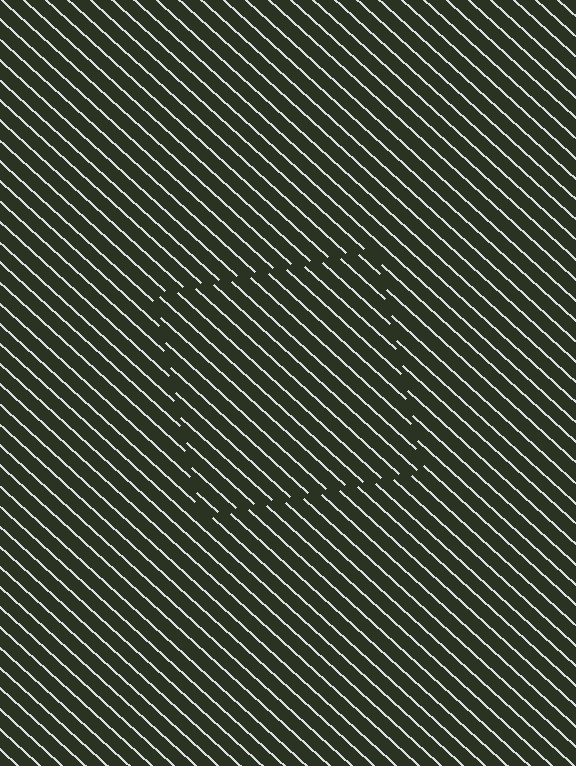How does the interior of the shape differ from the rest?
The interior of the shape contains the same grating, shifted by half a period — the contour is defined by the phase discontinuity where line-ends from the inner and outer gratings abut.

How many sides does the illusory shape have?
4 sides — the line-ends trace a square.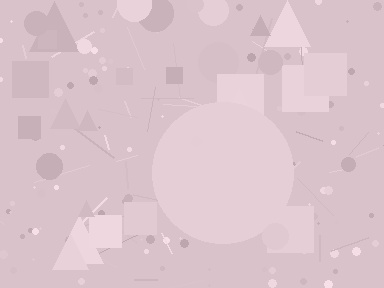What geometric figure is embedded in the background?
A circle is embedded in the background.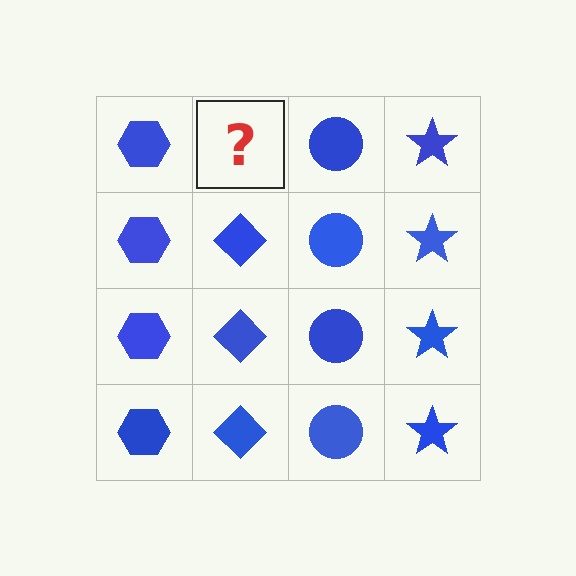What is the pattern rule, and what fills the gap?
The rule is that each column has a consistent shape. The gap should be filled with a blue diamond.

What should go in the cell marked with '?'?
The missing cell should contain a blue diamond.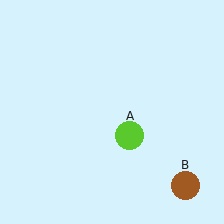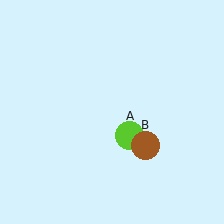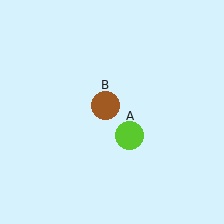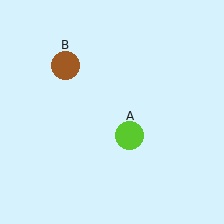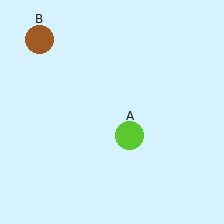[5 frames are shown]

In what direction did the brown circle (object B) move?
The brown circle (object B) moved up and to the left.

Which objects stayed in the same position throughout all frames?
Lime circle (object A) remained stationary.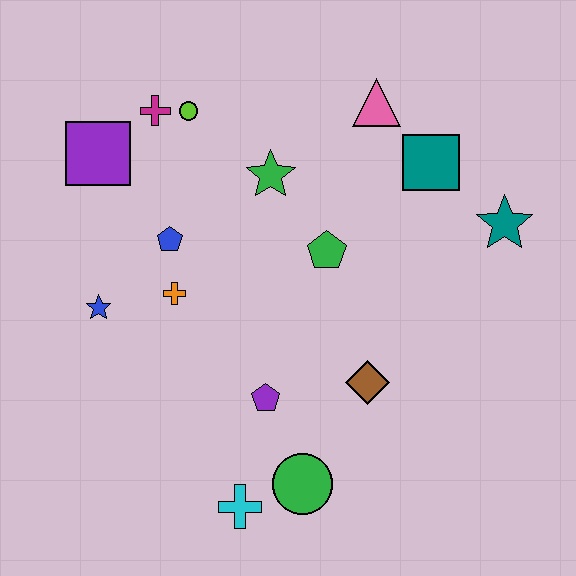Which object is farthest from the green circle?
The magenta cross is farthest from the green circle.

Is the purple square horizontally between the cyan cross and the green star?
No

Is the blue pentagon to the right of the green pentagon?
No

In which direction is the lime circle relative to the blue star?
The lime circle is above the blue star.